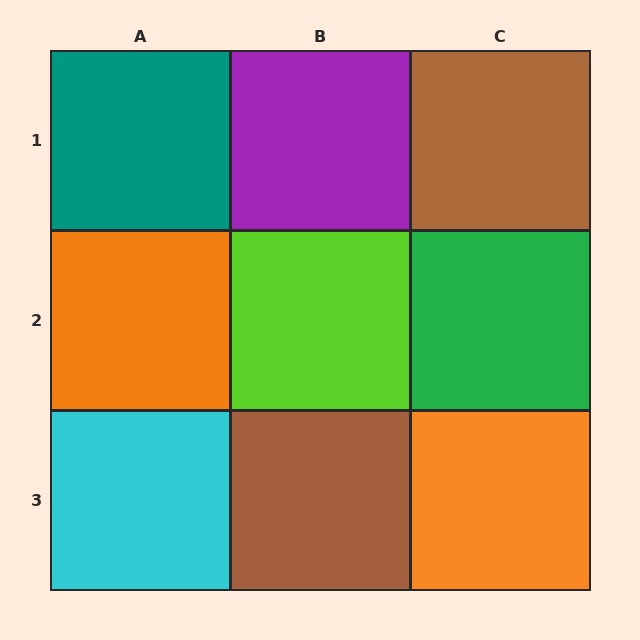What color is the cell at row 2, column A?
Orange.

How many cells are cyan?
1 cell is cyan.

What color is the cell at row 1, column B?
Purple.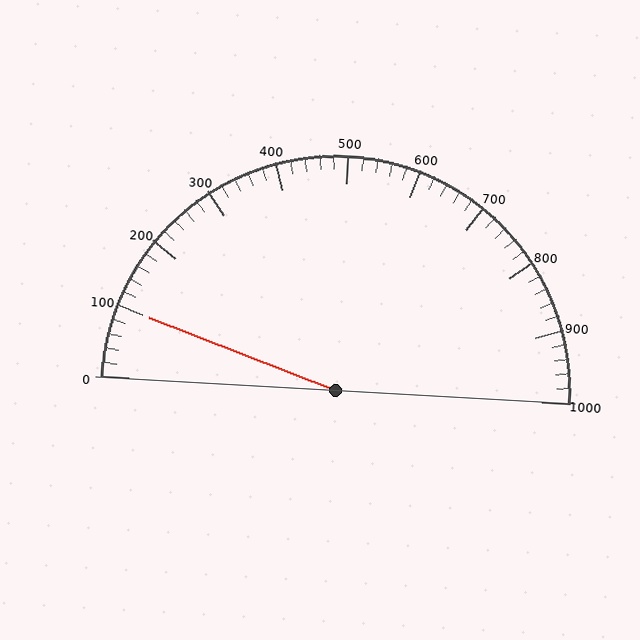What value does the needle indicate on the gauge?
The needle indicates approximately 100.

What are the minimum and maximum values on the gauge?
The gauge ranges from 0 to 1000.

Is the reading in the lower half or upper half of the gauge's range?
The reading is in the lower half of the range (0 to 1000).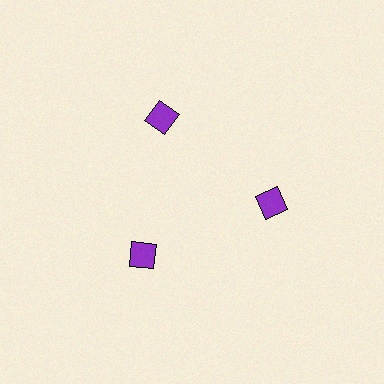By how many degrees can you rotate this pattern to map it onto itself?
The pattern maps onto itself every 120 degrees of rotation.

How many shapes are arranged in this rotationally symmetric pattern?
There are 3 shapes, arranged in 3 groups of 1.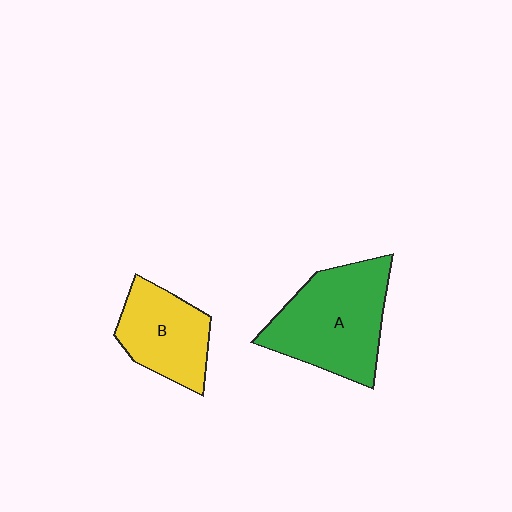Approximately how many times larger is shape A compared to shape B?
Approximately 1.5 times.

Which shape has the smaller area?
Shape B (yellow).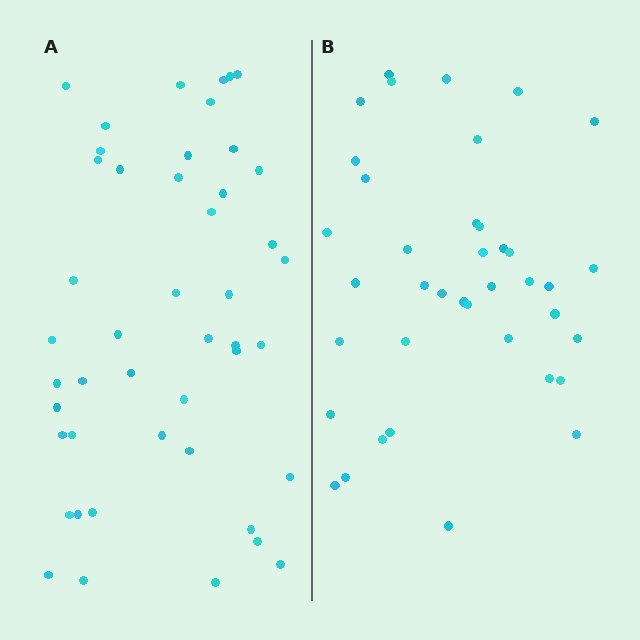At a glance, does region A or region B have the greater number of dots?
Region A (the left region) has more dots.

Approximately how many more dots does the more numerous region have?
Region A has roughly 8 or so more dots than region B.